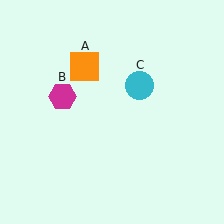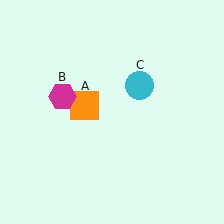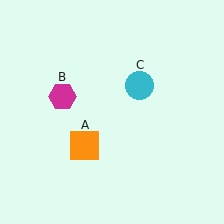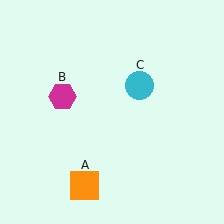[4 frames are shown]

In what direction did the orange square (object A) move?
The orange square (object A) moved down.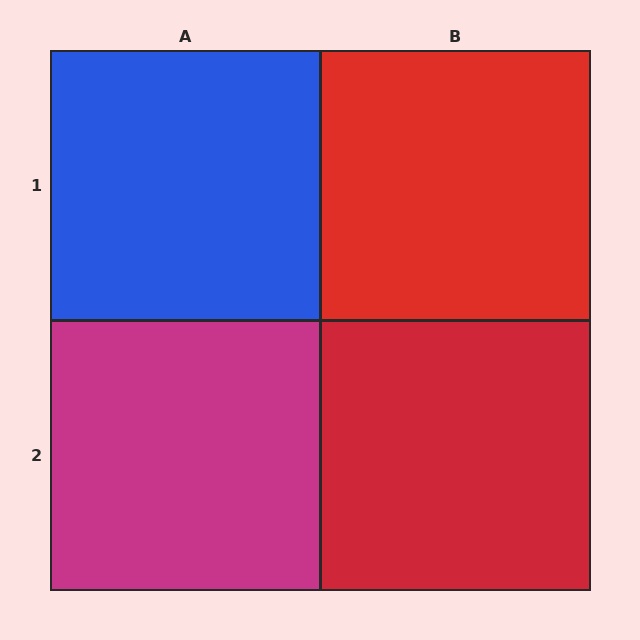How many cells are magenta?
1 cell is magenta.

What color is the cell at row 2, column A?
Magenta.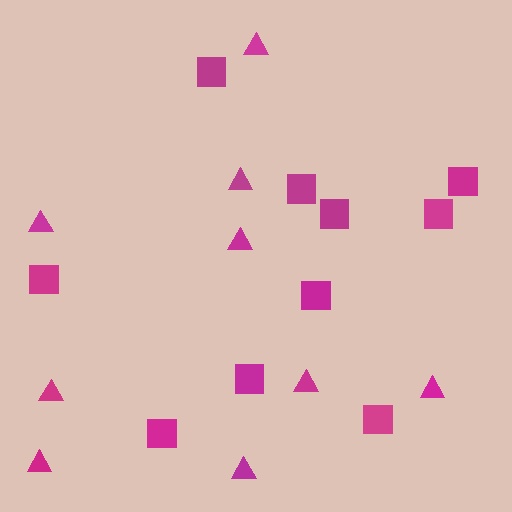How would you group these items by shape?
There are 2 groups: one group of squares (10) and one group of triangles (9).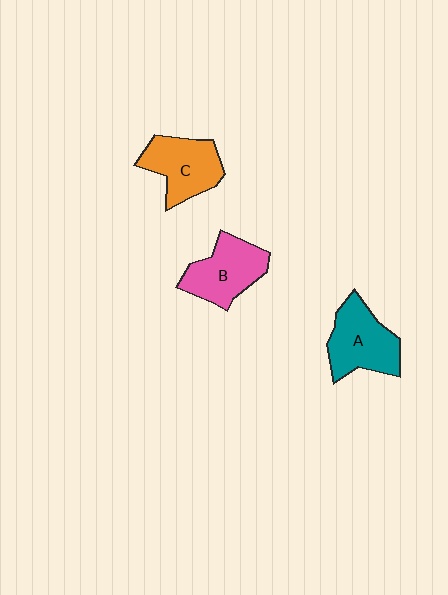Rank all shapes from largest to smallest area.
From largest to smallest: A (teal), B (pink), C (orange).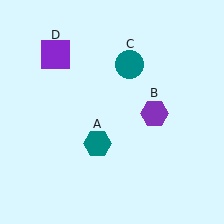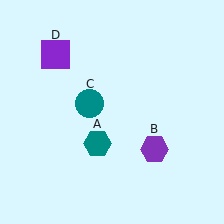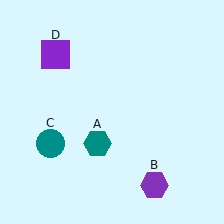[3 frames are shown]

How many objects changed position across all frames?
2 objects changed position: purple hexagon (object B), teal circle (object C).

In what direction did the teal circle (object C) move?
The teal circle (object C) moved down and to the left.